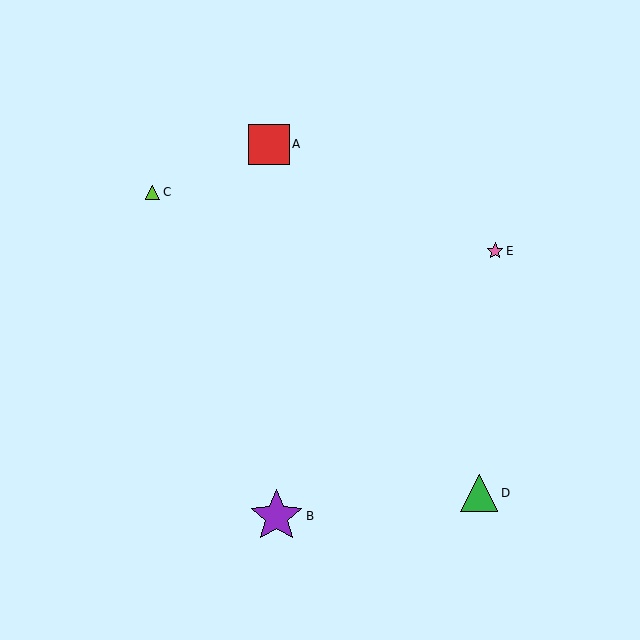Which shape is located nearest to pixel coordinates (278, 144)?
The red square (labeled A) at (269, 144) is nearest to that location.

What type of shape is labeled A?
Shape A is a red square.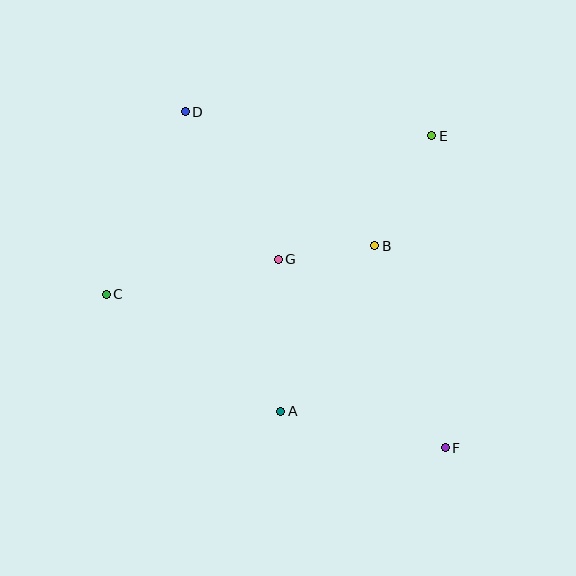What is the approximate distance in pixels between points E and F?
The distance between E and F is approximately 312 pixels.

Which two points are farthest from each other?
Points D and F are farthest from each other.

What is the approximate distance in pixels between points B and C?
The distance between B and C is approximately 273 pixels.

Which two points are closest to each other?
Points B and G are closest to each other.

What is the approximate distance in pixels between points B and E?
The distance between B and E is approximately 124 pixels.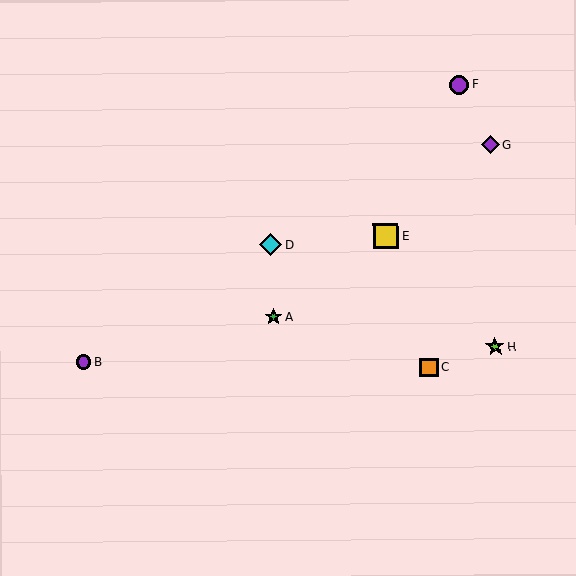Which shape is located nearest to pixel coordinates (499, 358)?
The lime star (labeled H) at (495, 347) is nearest to that location.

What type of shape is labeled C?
Shape C is an orange square.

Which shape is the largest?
The yellow square (labeled E) is the largest.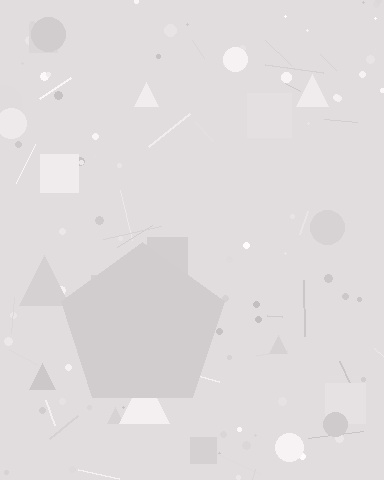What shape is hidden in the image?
A pentagon is hidden in the image.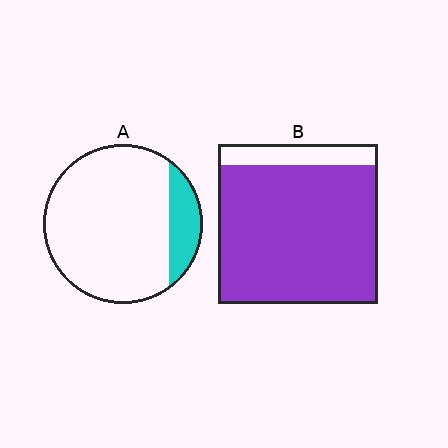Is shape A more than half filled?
No.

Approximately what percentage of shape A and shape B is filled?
A is approximately 15% and B is approximately 85%.